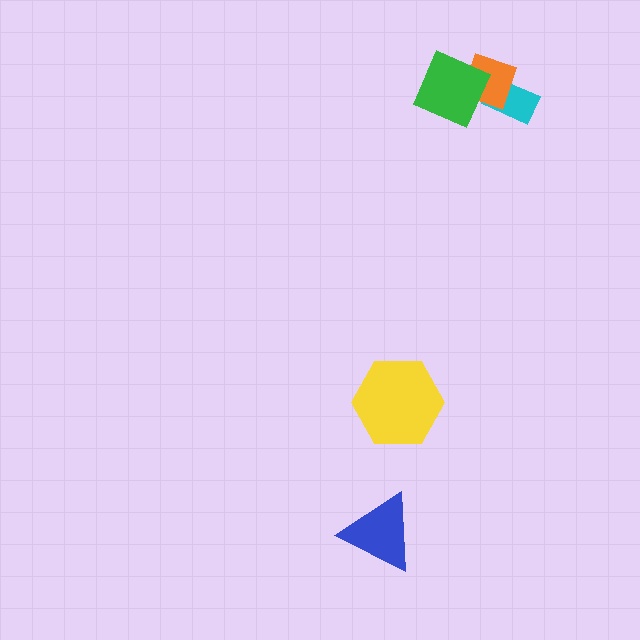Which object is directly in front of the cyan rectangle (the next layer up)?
The orange diamond is directly in front of the cyan rectangle.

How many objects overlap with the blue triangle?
0 objects overlap with the blue triangle.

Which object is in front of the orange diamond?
The green diamond is in front of the orange diamond.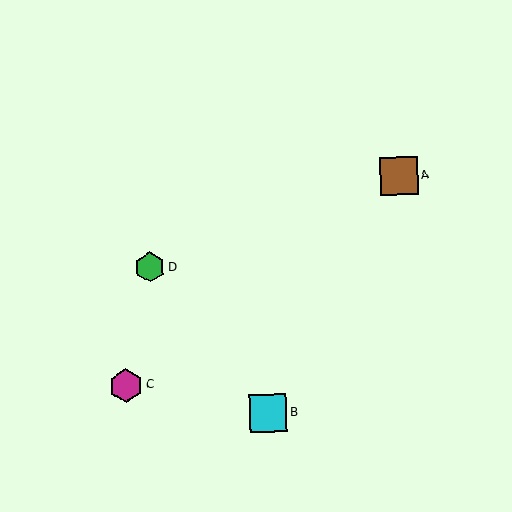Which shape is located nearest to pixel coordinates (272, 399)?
The cyan square (labeled B) at (268, 413) is nearest to that location.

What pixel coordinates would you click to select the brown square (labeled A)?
Click at (399, 176) to select the brown square A.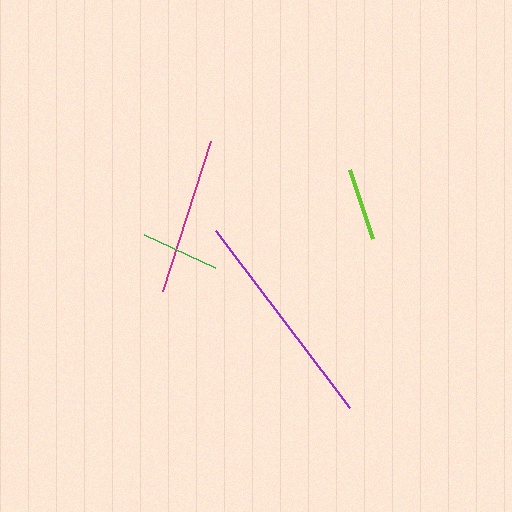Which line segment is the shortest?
The lime line is the shortest at approximately 73 pixels.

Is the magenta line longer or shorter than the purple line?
The purple line is longer than the magenta line.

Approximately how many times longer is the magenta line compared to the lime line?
The magenta line is approximately 2.1 times the length of the lime line.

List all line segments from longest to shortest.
From longest to shortest: purple, magenta, green, lime.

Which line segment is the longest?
The purple line is the longest at approximately 222 pixels.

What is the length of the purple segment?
The purple segment is approximately 222 pixels long.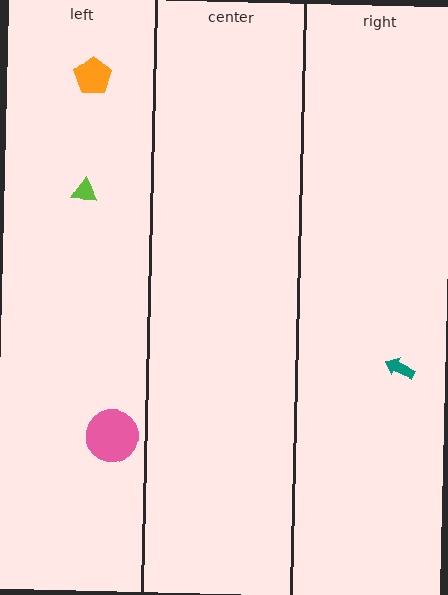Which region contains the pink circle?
The left region.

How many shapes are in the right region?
1.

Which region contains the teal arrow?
The right region.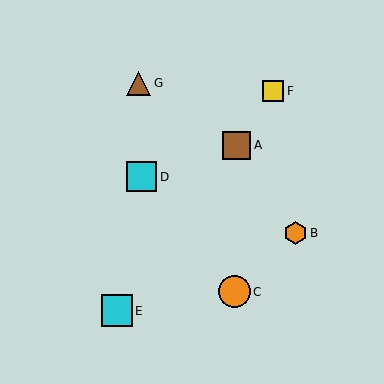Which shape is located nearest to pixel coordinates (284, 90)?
The yellow square (labeled F) at (273, 91) is nearest to that location.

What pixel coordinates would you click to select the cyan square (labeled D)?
Click at (141, 177) to select the cyan square D.